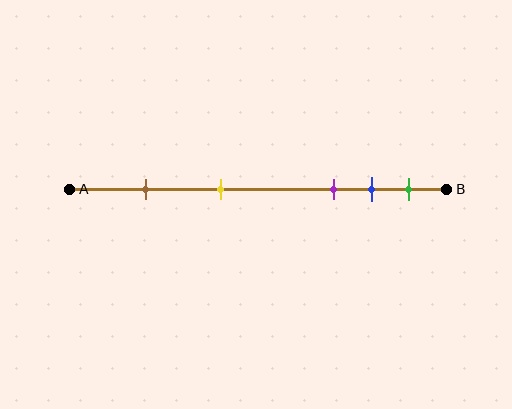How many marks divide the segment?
There are 5 marks dividing the segment.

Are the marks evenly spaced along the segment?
No, the marks are not evenly spaced.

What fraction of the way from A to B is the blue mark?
The blue mark is approximately 80% (0.8) of the way from A to B.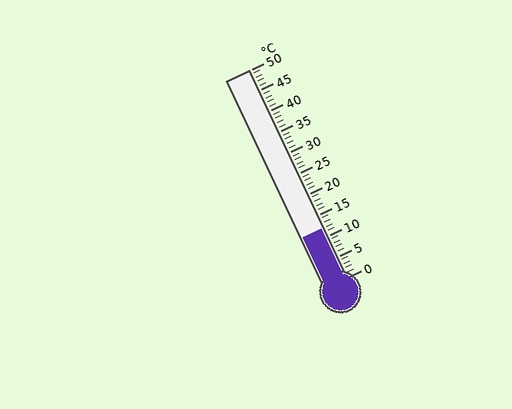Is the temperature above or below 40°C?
The temperature is below 40°C.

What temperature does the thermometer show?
The thermometer shows approximately 12°C.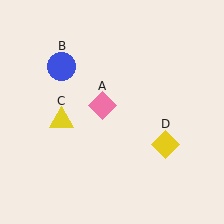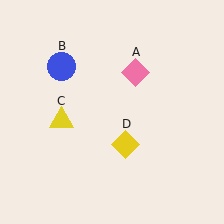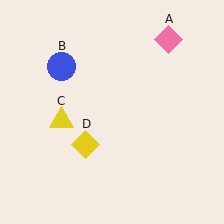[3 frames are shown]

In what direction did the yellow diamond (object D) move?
The yellow diamond (object D) moved left.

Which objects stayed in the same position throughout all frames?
Blue circle (object B) and yellow triangle (object C) remained stationary.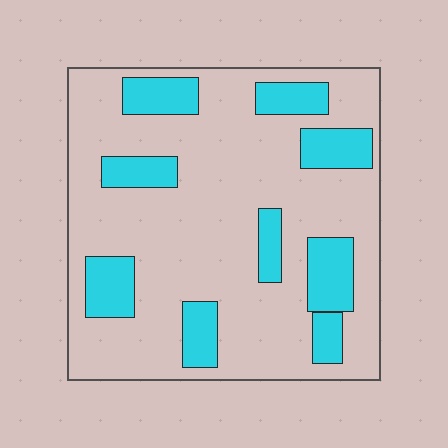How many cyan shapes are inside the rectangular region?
9.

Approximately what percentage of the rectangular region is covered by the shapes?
Approximately 25%.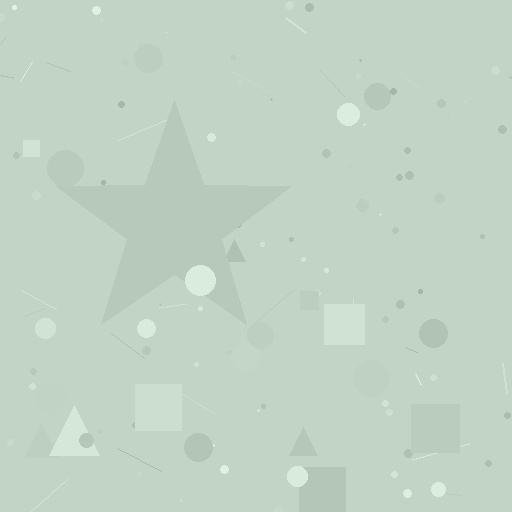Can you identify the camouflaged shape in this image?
The camouflaged shape is a star.